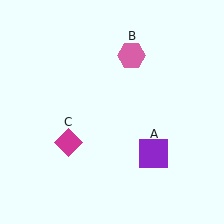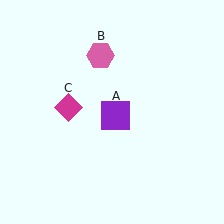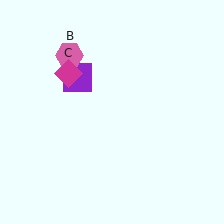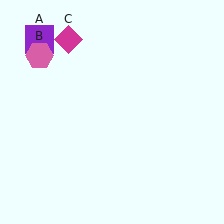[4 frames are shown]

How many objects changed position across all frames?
3 objects changed position: purple square (object A), pink hexagon (object B), magenta diamond (object C).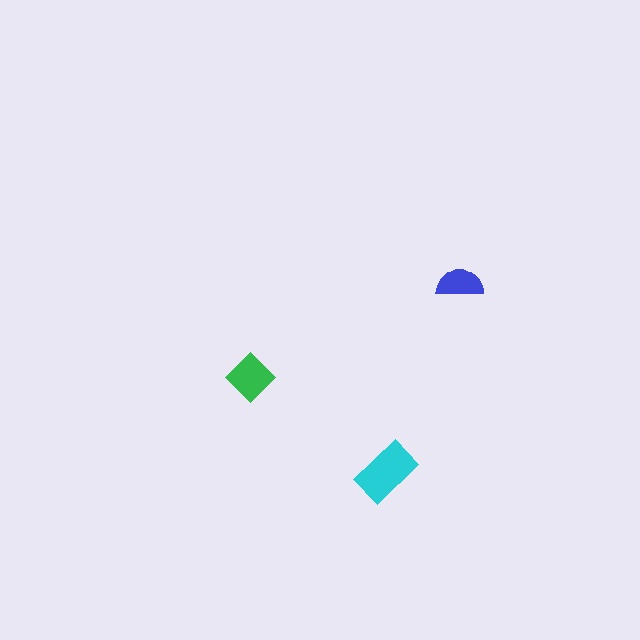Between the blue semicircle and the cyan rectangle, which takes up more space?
The cyan rectangle.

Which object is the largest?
The cyan rectangle.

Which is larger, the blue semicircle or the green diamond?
The green diamond.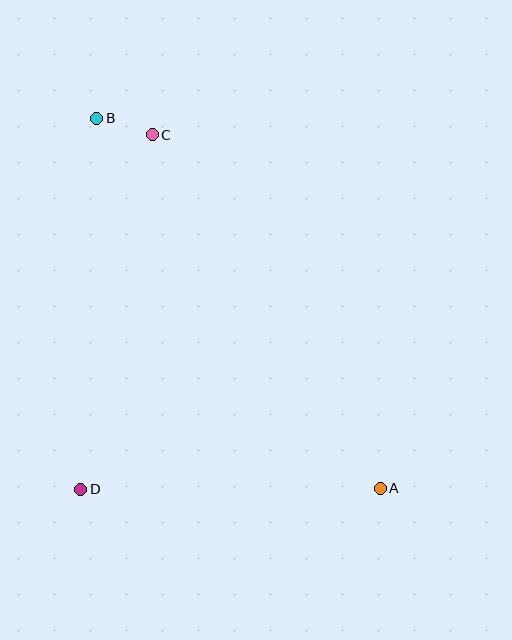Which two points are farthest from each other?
Points A and B are farthest from each other.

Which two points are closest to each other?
Points B and C are closest to each other.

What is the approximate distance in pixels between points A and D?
The distance between A and D is approximately 300 pixels.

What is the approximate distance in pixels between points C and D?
The distance between C and D is approximately 361 pixels.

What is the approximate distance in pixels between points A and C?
The distance between A and C is approximately 420 pixels.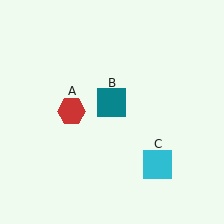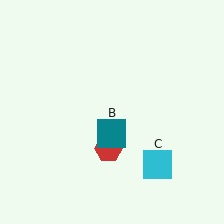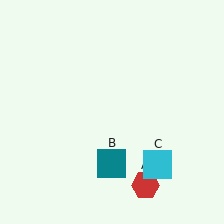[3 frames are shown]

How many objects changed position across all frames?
2 objects changed position: red hexagon (object A), teal square (object B).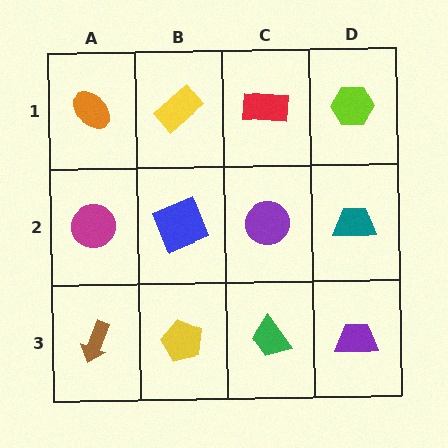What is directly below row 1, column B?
A blue square.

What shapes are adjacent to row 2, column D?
A lime hexagon (row 1, column D), a purple trapezoid (row 3, column D), a purple circle (row 2, column C).